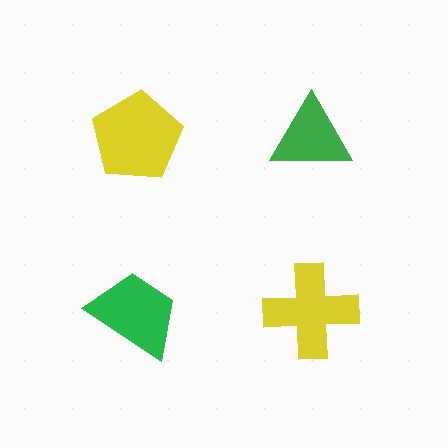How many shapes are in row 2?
2 shapes.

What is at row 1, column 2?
A green triangle.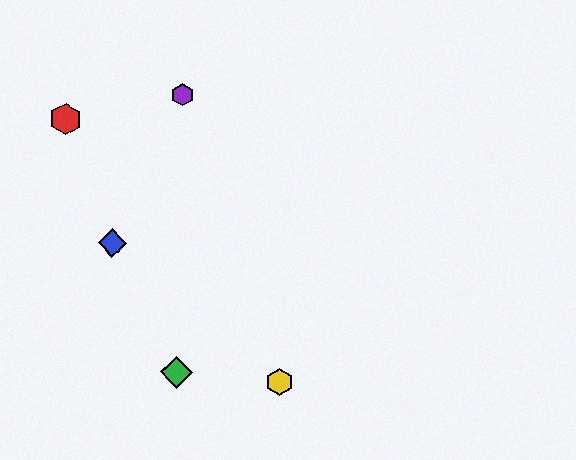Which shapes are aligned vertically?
The green diamond, the purple hexagon are aligned vertically.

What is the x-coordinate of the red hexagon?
The red hexagon is at x≈66.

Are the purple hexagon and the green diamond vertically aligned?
Yes, both are at x≈182.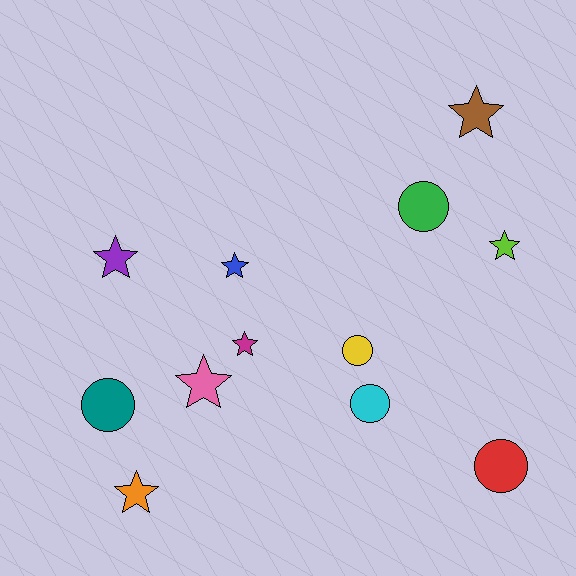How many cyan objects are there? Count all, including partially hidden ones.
There is 1 cyan object.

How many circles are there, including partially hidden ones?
There are 5 circles.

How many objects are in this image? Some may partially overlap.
There are 12 objects.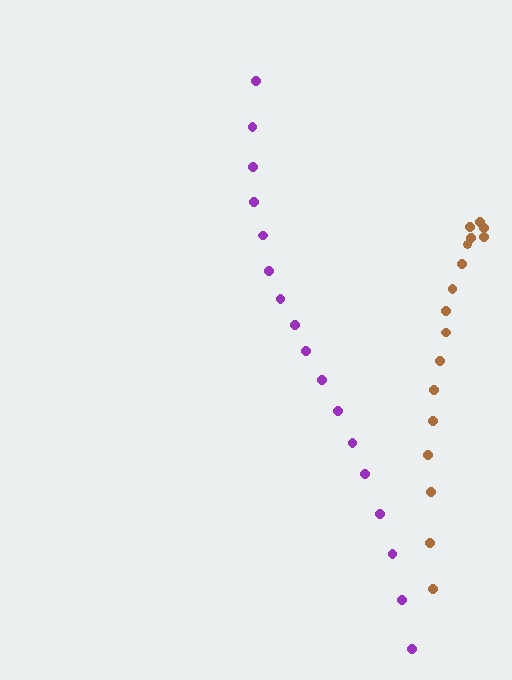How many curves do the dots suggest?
There are 2 distinct paths.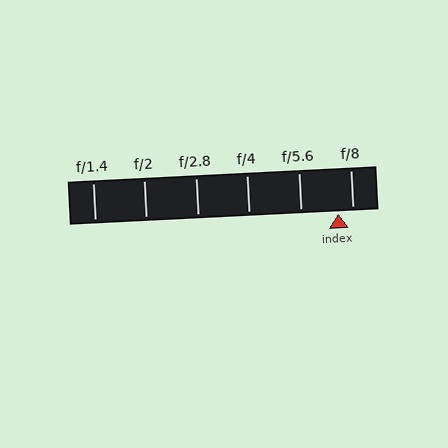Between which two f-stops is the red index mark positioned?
The index mark is between f/5.6 and f/8.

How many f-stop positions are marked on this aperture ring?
There are 6 f-stop positions marked.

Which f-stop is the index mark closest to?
The index mark is closest to f/8.